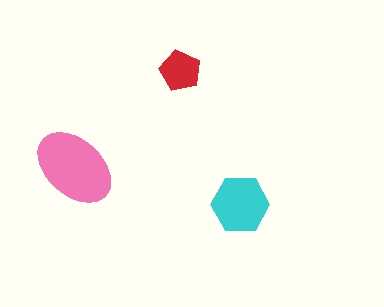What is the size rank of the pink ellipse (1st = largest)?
1st.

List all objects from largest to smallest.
The pink ellipse, the cyan hexagon, the red pentagon.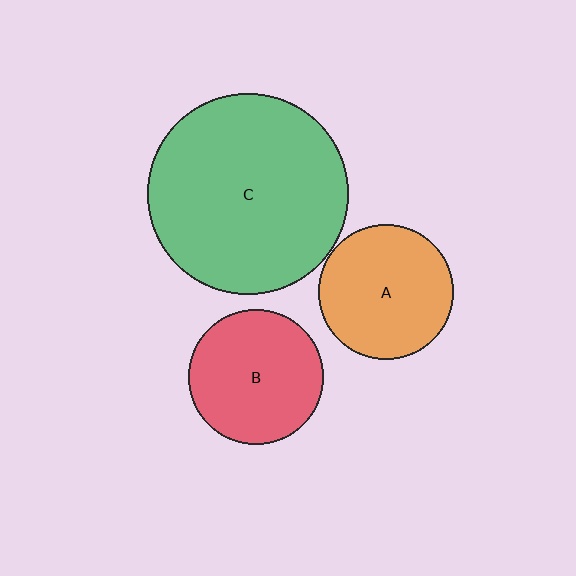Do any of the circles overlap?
No, none of the circles overlap.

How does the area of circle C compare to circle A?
Approximately 2.2 times.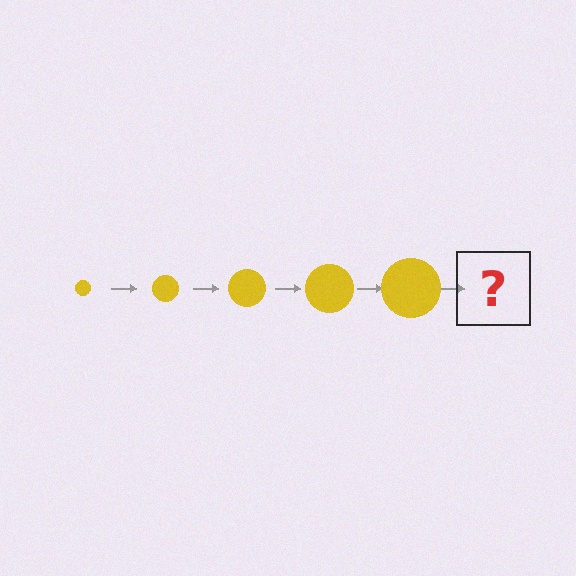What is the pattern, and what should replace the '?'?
The pattern is that the circle gets progressively larger each step. The '?' should be a yellow circle, larger than the previous one.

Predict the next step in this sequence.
The next step is a yellow circle, larger than the previous one.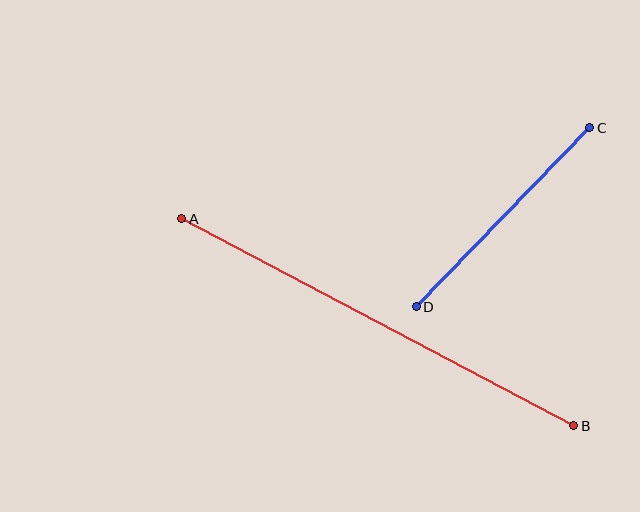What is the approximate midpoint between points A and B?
The midpoint is at approximately (378, 322) pixels.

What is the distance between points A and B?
The distance is approximately 443 pixels.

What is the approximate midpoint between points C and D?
The midpoint is at approximately (503, 217) pixels.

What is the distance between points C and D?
The distance is approximately 249 pixels.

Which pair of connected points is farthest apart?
Points A and B are farthest apart.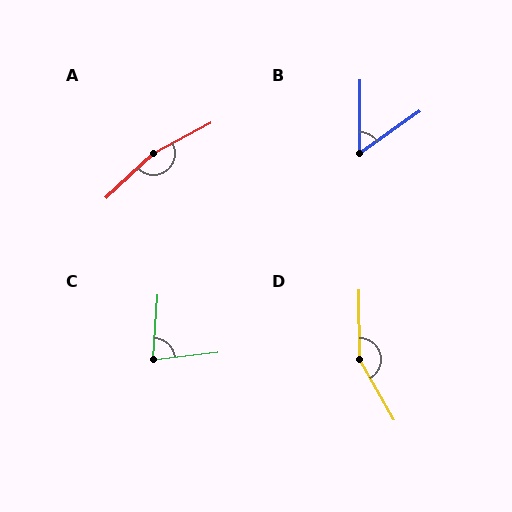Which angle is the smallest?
B, at approximately 55 degrees.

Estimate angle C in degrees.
Approximately 80 degrees.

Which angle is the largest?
A, at approximately 165 degrees.